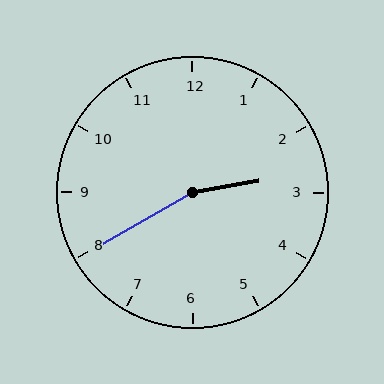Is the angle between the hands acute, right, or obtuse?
It is obtuse.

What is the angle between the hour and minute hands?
Approximately 160 degrees.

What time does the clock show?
2:40.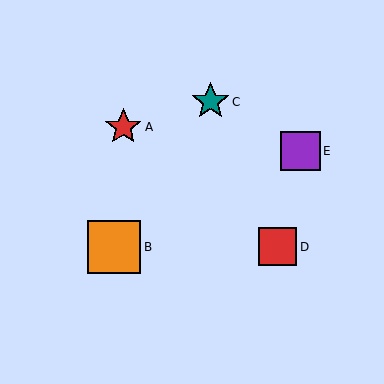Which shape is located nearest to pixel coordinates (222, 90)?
The teal star (labeled C) at (210, 102) is nearest to that location.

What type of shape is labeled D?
Shape D is a red square.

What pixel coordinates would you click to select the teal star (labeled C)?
Click at (210, 102) to select the teal star C.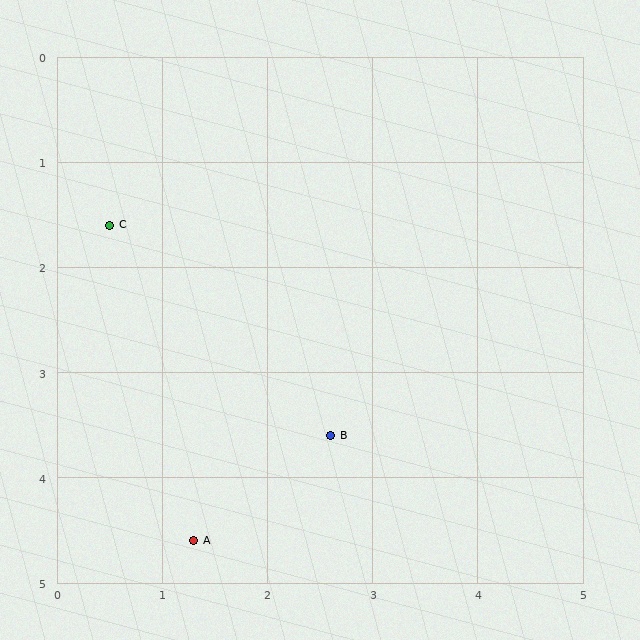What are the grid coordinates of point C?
Point C is at approximately (0.5, 1.6).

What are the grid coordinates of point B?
Point B is at approximately (2.6, 3.6).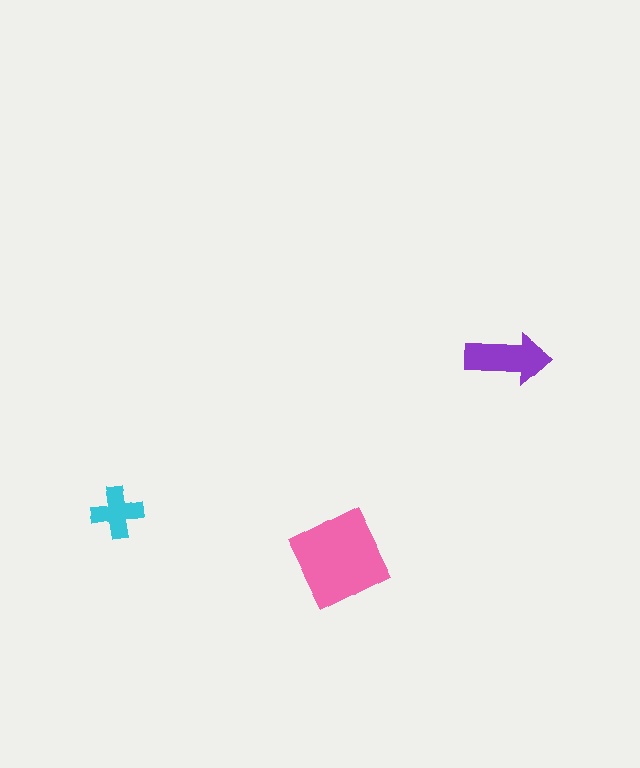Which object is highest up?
The purple arrow is topmost.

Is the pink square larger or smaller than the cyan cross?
Larger.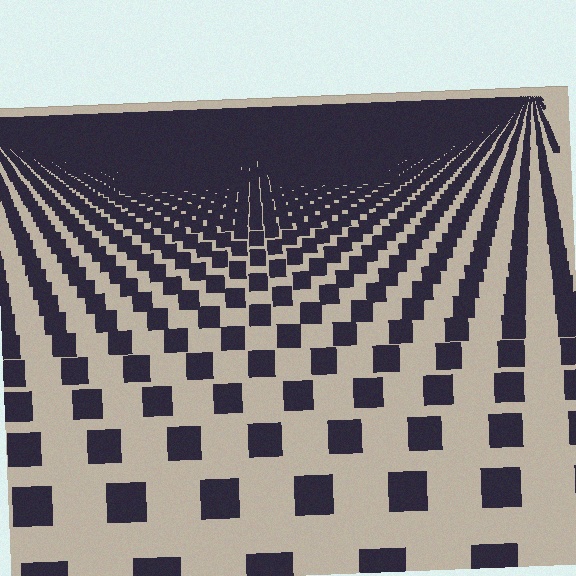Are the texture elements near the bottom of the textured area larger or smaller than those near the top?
Larger. Near the bottom, elements are closer to the viewer and appear at a bigger on-screen size.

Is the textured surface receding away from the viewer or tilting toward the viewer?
The surface is receding away from the viewer. Texture elements get smaller and denser toward the top.